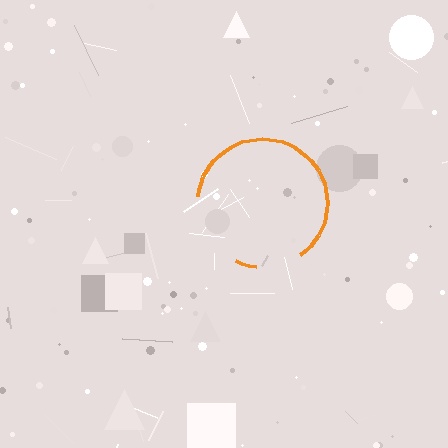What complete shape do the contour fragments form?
The contour fragments form a circle.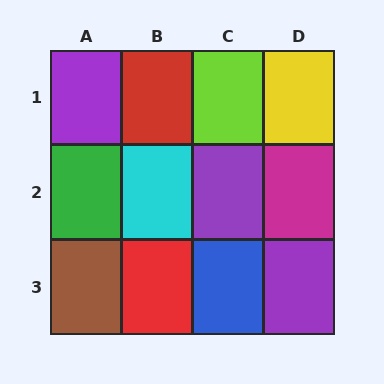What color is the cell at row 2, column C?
Purple.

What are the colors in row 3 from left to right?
Brown, red, blue, purple.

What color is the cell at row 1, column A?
Purple.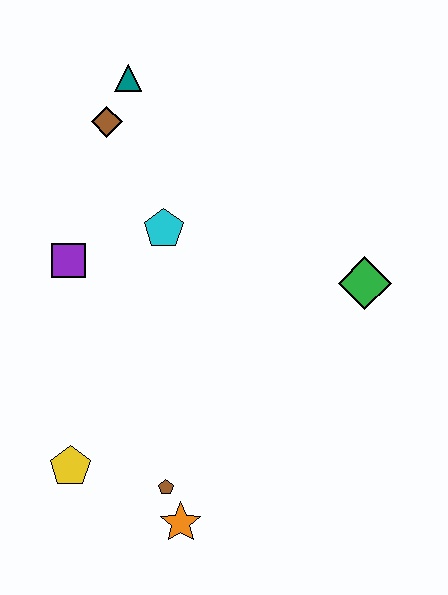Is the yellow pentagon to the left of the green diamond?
Yes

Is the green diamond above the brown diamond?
No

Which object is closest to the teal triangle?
The brown diamond is closest to the teal triangle.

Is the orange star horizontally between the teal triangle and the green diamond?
Yes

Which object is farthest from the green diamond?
The yellow pentagon is farthest from the green diamond.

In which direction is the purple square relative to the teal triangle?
The purple square is below the teal triangle.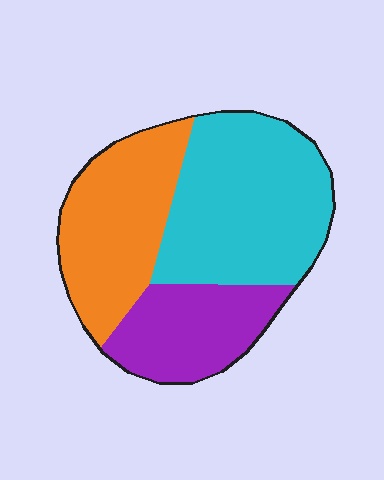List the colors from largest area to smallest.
From largest to smallest: cyan, orange, purple.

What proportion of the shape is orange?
Orange covers about 30% of the shape.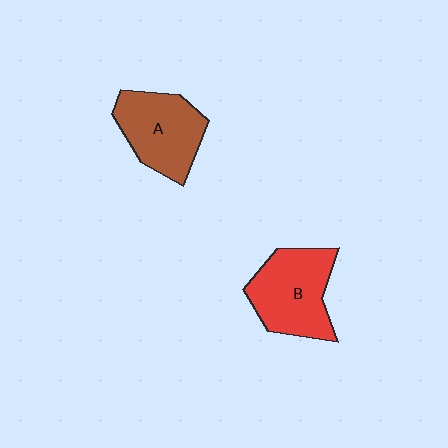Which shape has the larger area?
Shape B (red).